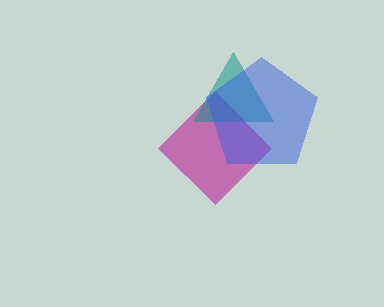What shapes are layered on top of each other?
The layered shapes are: a magenta diamond, a teal triangle, a blue pentagon.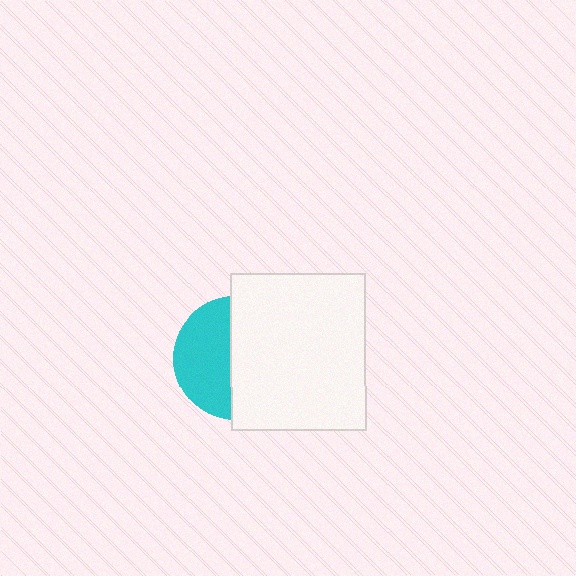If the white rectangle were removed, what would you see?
You would see the complete cyan circle.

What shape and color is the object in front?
The object in front is a white rectangle.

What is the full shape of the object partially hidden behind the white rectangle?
The partially hidden object is a cyan circle.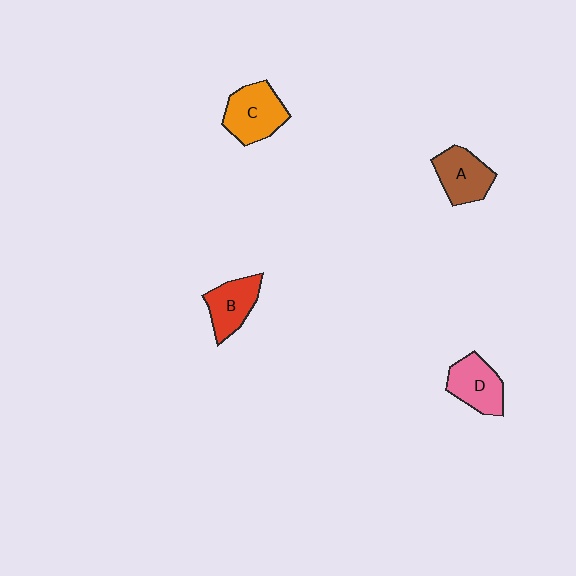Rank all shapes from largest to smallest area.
From largest to smallest: C (orange), D (pink), A (brown), B (red).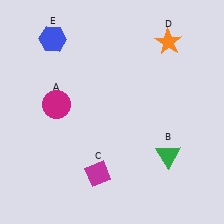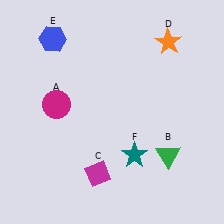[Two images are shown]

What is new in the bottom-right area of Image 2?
A teal star (F) was added in the bottom-right area of Image 2.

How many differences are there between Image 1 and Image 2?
There is 1 difference between the two images.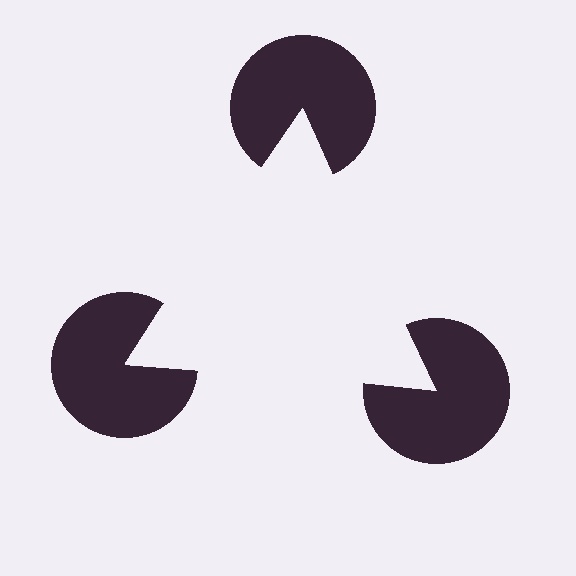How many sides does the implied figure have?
3 sides.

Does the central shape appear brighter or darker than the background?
It typically appears slightly brighter than the background, even though no actual brightness change is drawn.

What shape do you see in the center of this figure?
An illusory triangle — its edges are inferred from the aligned wedge cuts in the pac-man discs, not physically drawn.